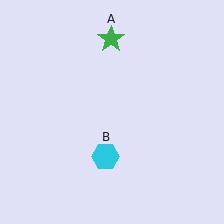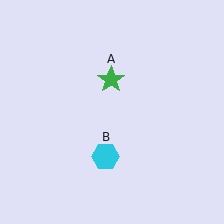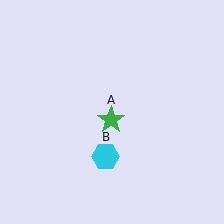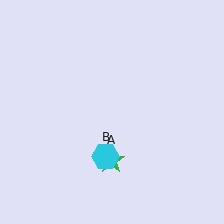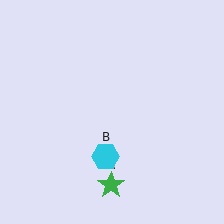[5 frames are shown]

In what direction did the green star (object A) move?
The green star (object A) moved down.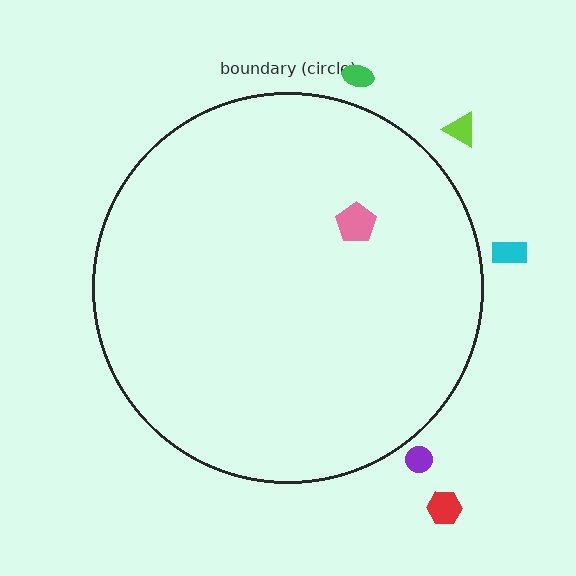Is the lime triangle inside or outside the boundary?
Outside.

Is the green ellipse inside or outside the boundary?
Outside.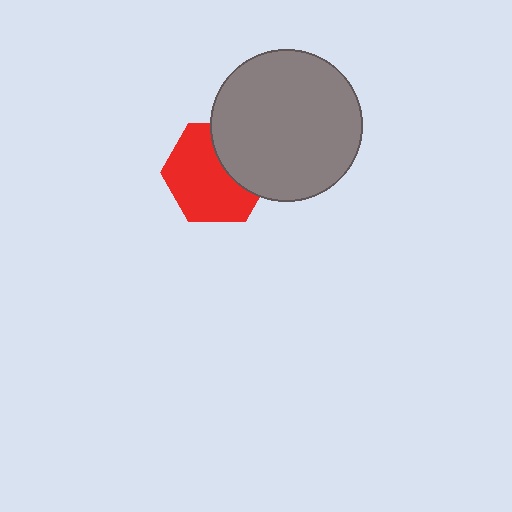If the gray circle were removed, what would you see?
You would see the complete red hexagon.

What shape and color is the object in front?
The object in front is a gray circle.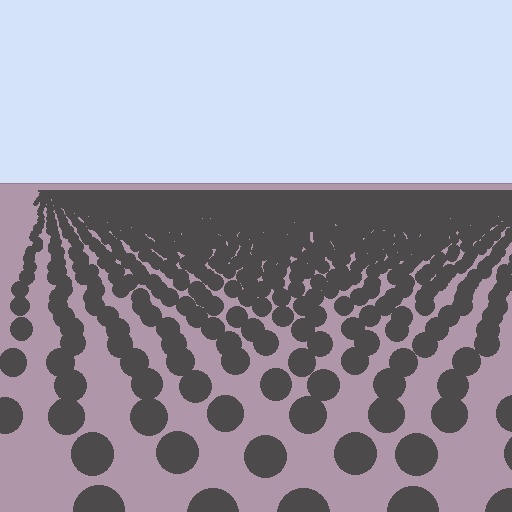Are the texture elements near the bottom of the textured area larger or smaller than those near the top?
Larger. Near the bottom, elements are closer to the viewer and appear at a bigger on-screen size.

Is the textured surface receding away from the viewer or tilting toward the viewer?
The surface is receding away from the viewer. Texture elements get smaller and denser toward the top.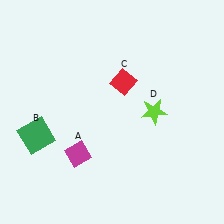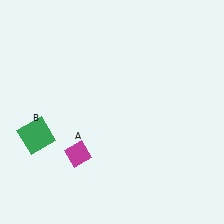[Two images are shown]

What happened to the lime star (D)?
The lime star (D) was removed in Image 2. It was in the top-right area of Image 1.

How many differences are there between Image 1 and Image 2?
There are 2 differences between the two images.